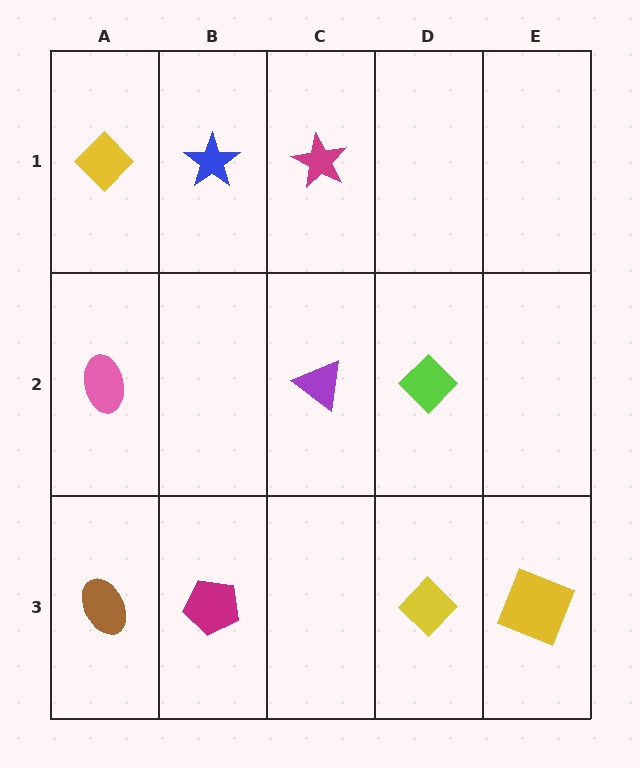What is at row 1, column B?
A blue star.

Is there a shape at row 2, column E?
No, that cell is empty.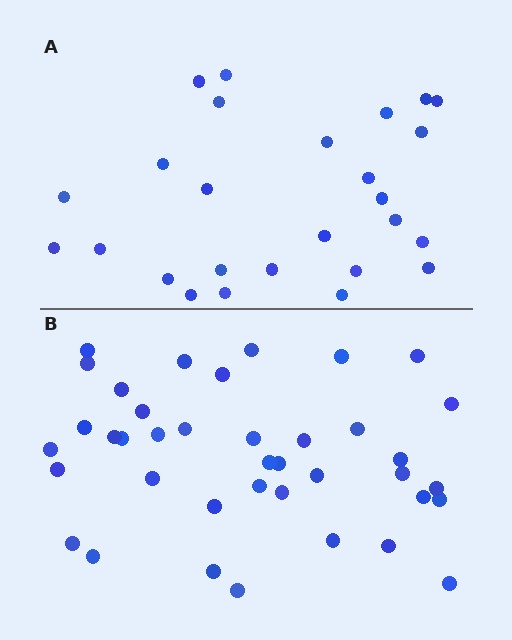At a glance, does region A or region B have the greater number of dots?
Region B (the bottom region) has more dots.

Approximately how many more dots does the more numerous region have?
Region B has approximately 15 more dots than region A.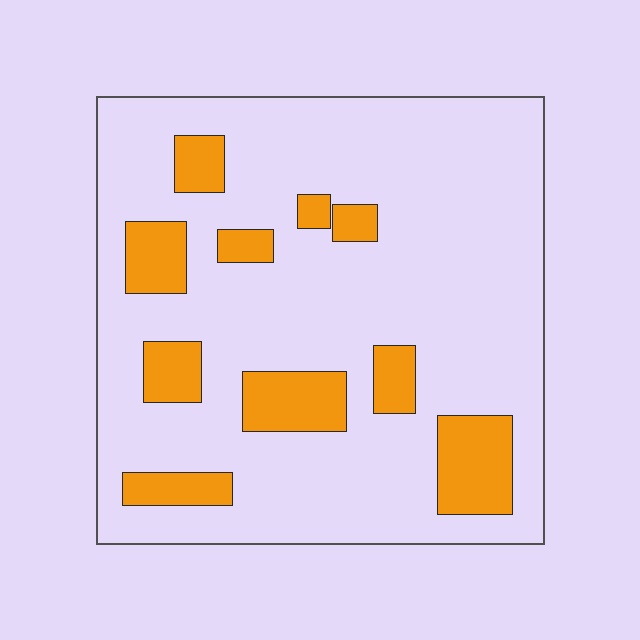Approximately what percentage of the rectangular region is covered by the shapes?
Approximately 20%.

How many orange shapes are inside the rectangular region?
10.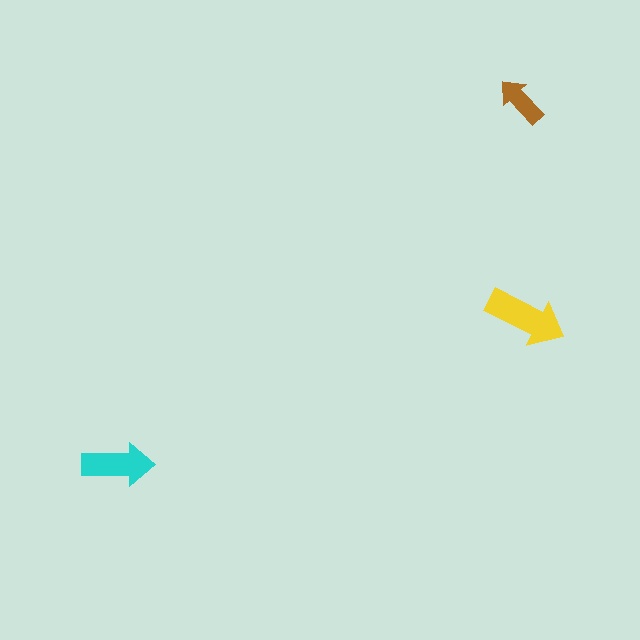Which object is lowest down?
The cyan arrow is bottommost.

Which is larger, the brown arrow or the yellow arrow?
The yellow one.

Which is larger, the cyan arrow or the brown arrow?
The cyan one.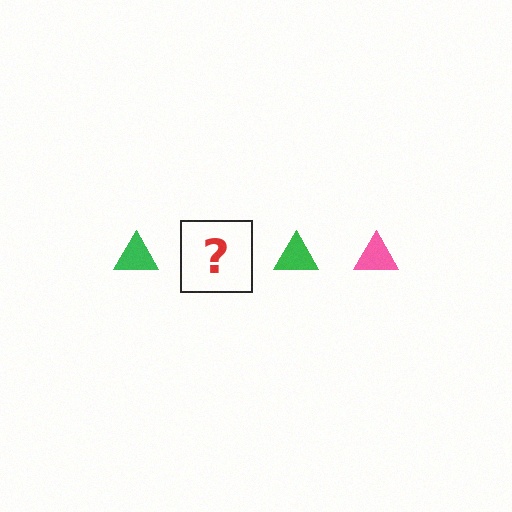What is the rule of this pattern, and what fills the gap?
The rule is that the pattern cycles through green, pink triangles. The gap should be filled with a pink triangle.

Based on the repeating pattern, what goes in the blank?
The blank should be a pink triangle.